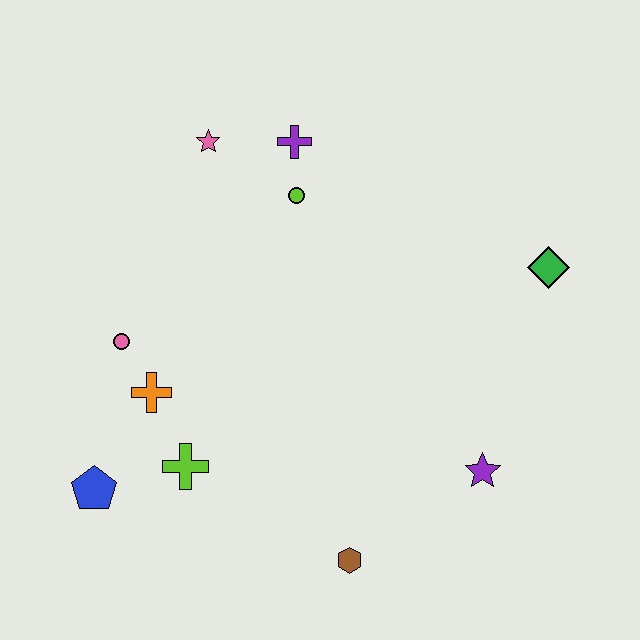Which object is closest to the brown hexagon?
The purple star is closest to the brown hexagon.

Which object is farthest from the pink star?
The brown hexagon is farthest from the pink star.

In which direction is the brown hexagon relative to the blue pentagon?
The brown hexagon is to the right of the blue pentagon.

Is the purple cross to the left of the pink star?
No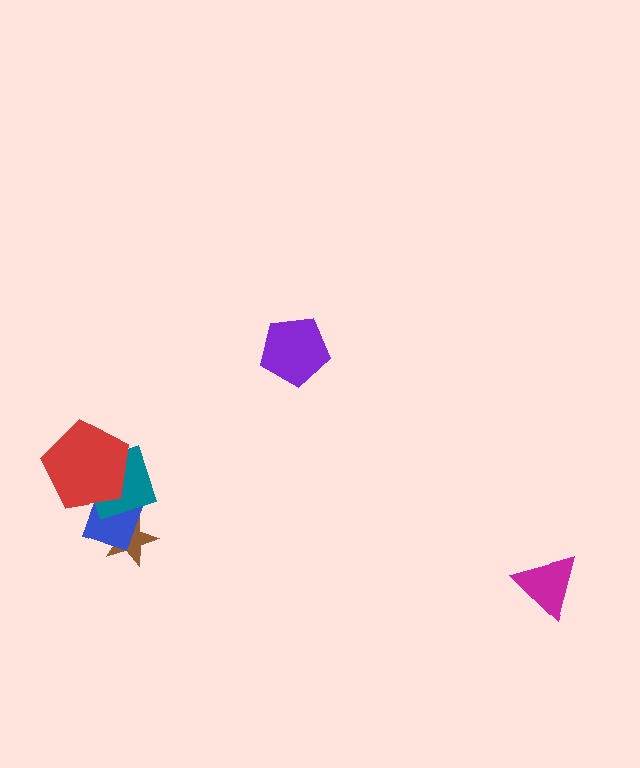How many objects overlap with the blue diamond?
3 objects overlap with the blue diamond.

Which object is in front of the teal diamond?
The red pentagon is in front of the teal diamond.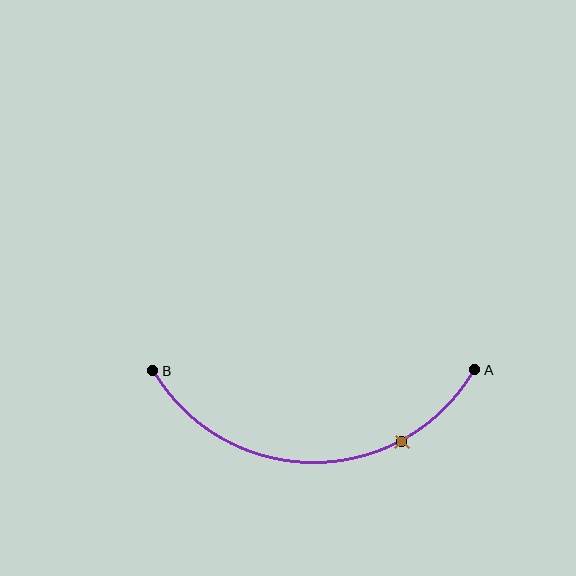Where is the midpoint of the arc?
The arc midpoint is the point on the curve farthest from the straight line joining A and B. It sits below that line.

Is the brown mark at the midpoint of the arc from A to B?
No. The brown mark lies on the arc but is closer to endpoint A. The arc midpoint would be at the point on the curve equidistant along the arc from both A and B.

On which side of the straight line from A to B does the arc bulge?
The arc bulges below the straight line connecting A and B.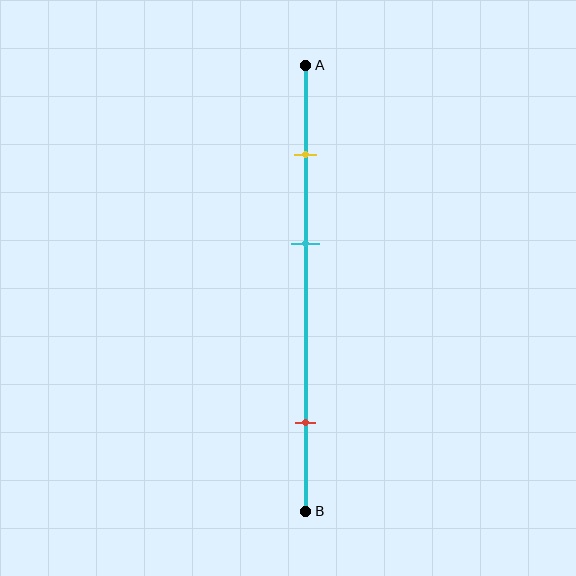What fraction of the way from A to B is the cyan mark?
The cyan mark is approximately 40% (0.4) of the way from A to B.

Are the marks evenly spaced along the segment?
No, the marks are not evenly spaced.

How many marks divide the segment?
There are 3 marks dividing the segment.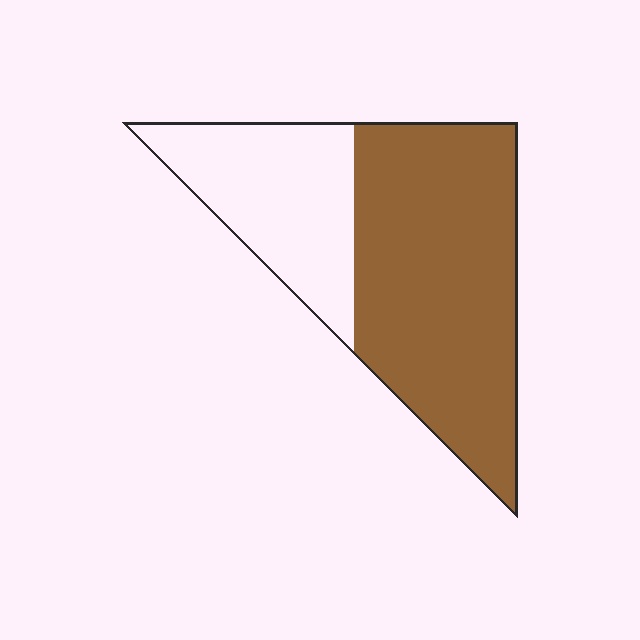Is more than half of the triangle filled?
Yes.